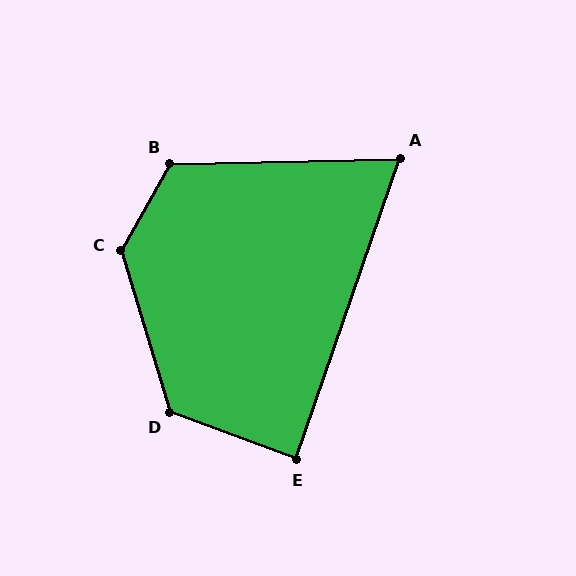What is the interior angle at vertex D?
Approximately 127 degrees (obtuse).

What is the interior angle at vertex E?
Approximately 89 degrees (approximately right).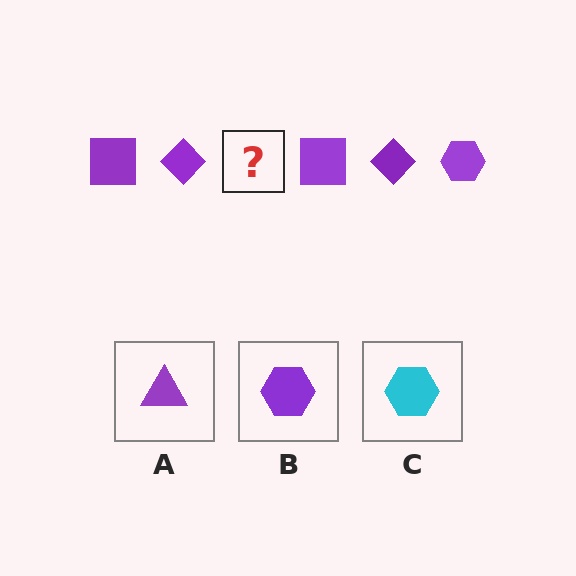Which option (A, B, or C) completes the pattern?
B.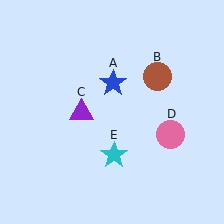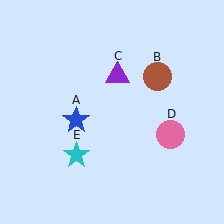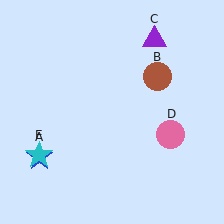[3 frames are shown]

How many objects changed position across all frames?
3 objects changed position: blue star (object A), purple triangle (object C), cyan star (object E).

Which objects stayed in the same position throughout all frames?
Brown circle (object B) and pink circle (object D) remained stationary.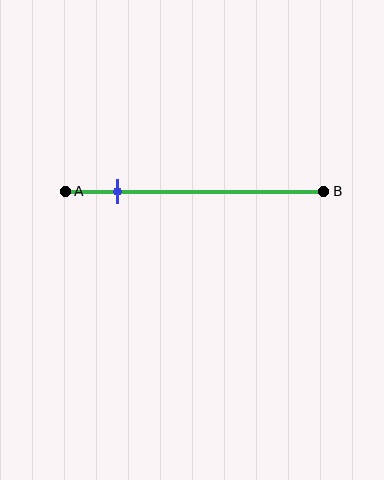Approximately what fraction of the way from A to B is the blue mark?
The blue mark is approximately 20% of the way from A to B.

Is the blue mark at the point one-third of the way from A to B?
No, the mark is at about 20% from A, not at the 33% one-third point.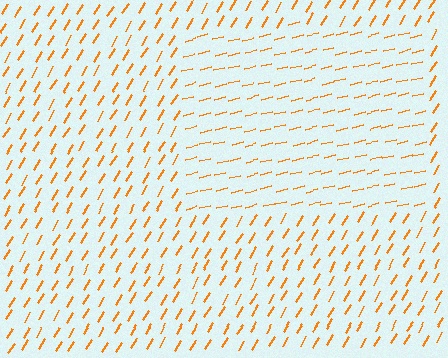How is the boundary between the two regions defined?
The boundary is defined purely by a change in line orientation (approximately 45 degrees difference). All lines are the same color and thickness.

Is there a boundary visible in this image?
Yes, there is a texture boundary formed by a change in line orientation.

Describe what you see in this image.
The image is filled with small orange line segments. A rectangle region in the image has lines oriented differently from the surrounding lines, creating a visible texture boundary.